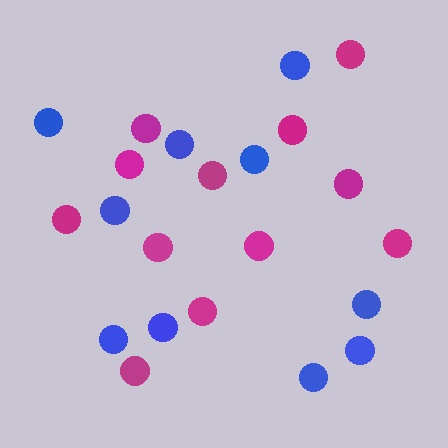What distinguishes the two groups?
There are 2 groups: one group of magenta circles (12) and one group of blue circles (10).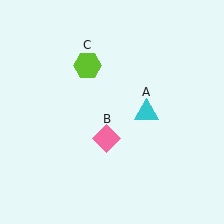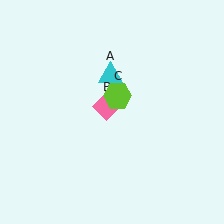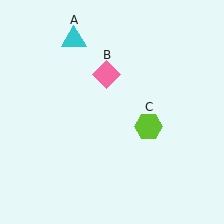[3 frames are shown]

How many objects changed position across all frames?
3 objects changed position: cyan triangle (object A), pink diamond (object B), lime hexagon (object C).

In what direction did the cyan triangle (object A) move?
The cyan triangle (object A) moved up and to the left.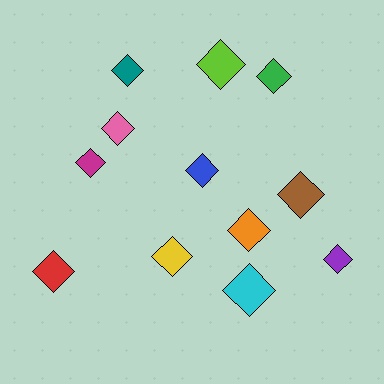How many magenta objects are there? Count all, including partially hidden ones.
There is 1 magenta object.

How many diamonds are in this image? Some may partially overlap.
There are 12 diamonds.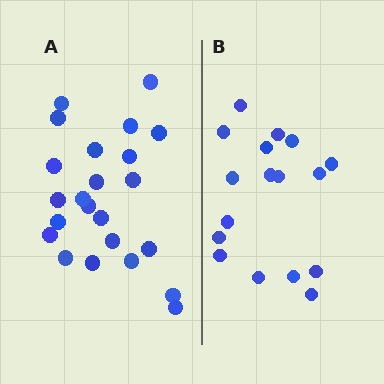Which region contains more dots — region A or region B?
Region A (the left region) has more dots.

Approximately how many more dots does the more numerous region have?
Region A has about 6 more dots than region B.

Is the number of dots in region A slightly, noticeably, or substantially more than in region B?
Region A has noticeably more, but not dramatically so. The ratio is roughly 1.4 to 1.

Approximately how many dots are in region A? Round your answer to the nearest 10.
About 20 dots. (The exact count is 23, which rounds to 20.)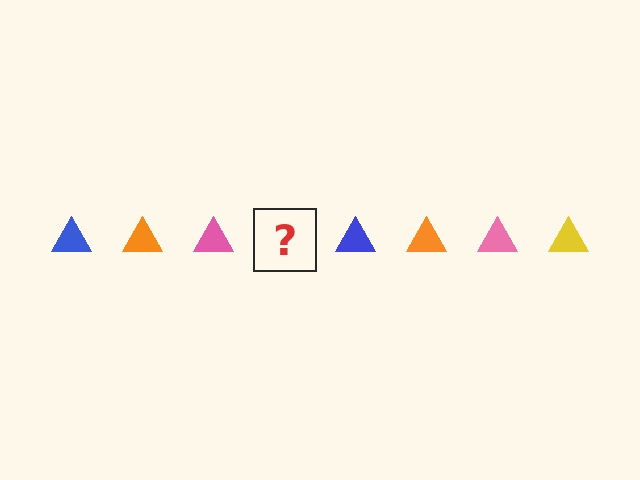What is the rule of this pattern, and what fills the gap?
The rule is that the pattern cycles through blue, orange, pink, yellow triangles. The gap should be filled with a yellow triangle.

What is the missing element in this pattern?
The missing element is a yellow triangle.